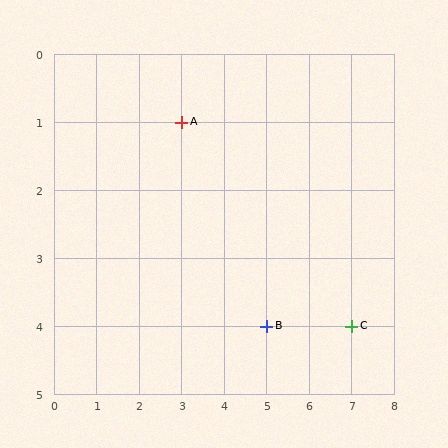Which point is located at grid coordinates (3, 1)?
Point A is at (3, 1).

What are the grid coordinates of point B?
Point B is at grid coordinates (5, 4).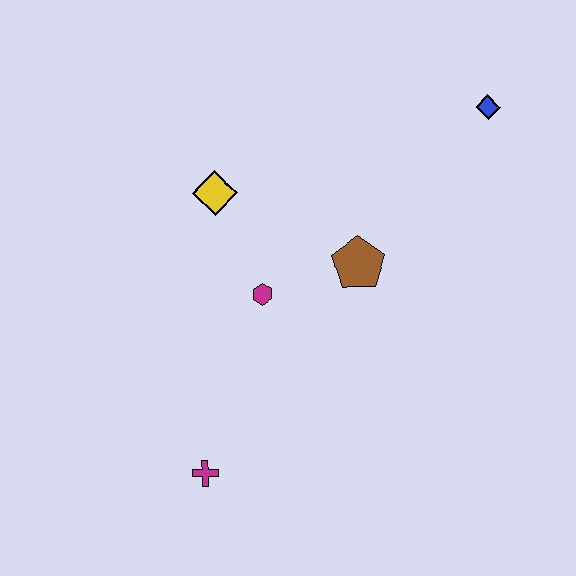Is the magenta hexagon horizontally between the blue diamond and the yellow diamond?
Yes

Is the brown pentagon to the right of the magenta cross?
Yes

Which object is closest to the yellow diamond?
The magenta hexagon is closest to the yellow diamond.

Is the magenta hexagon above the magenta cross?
Yes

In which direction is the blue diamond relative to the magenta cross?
The blue diamond is above the magenta cross.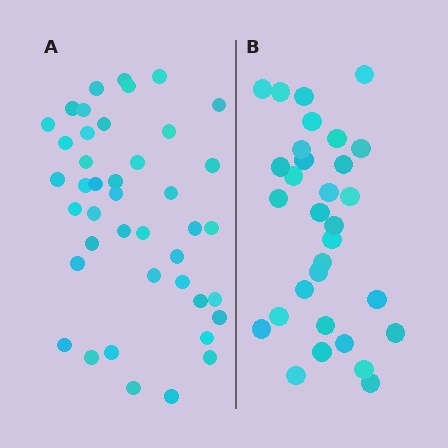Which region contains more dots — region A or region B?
Region A (the left region) has more dots.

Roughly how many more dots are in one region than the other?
Region A has roughly 12 or so more dots than region B.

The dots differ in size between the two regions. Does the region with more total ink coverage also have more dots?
No. Region B has more total ink coverage because its dots are larger, but region A actually contains more individual dots. Total area can be misleading — the number of items is what matters here.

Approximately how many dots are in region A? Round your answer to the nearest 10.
About 40 dots. (The exact count is 42, which rounds to 40.)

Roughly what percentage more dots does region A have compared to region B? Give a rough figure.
About 35% more.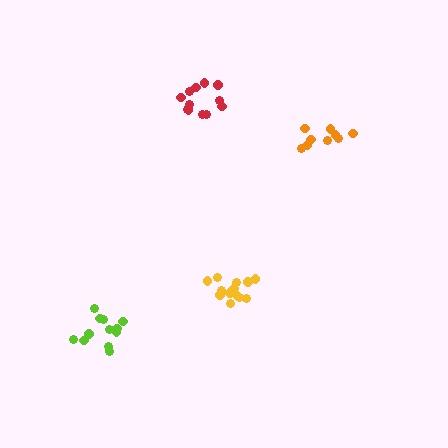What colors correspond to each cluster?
The clusters are colored: red, orange, lime, yellow.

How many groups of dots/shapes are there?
There are 4 groups.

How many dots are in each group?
Group 1: 12 dots, Group 2: 9 dots, Group 3: 12 dots, Group 4: 13 dots (46 total).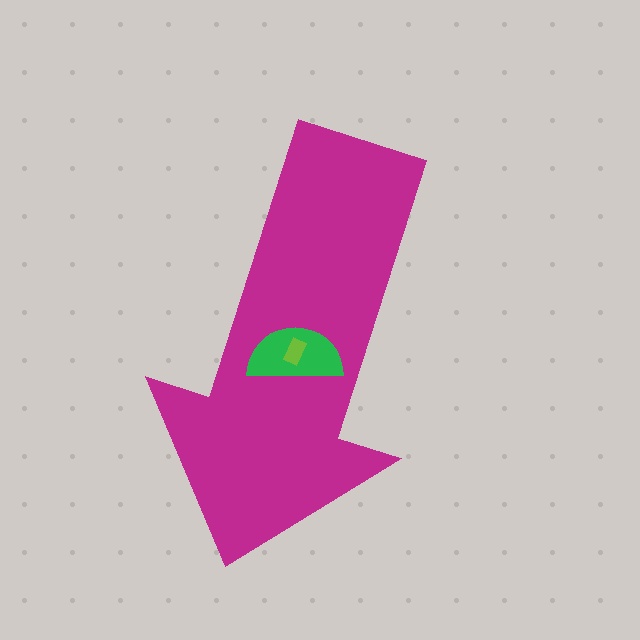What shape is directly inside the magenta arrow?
The green semicircle.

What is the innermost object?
The lime rectangle.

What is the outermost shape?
The magenta arrow.